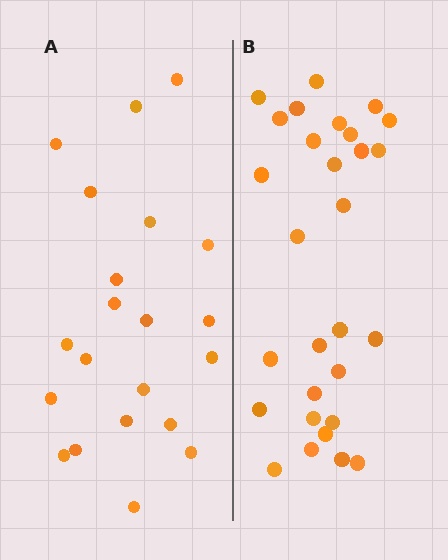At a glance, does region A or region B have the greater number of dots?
Region B (the right region) has more dots.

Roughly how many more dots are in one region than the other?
Region B has roughly 8 or so more dots than region A.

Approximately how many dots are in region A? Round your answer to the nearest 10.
About 20 dots. (The exact count is 21, which rounds to 20.)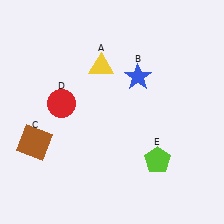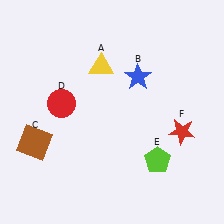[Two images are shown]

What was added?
A red star (F) was added in Image 2.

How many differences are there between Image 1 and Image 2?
There is 1 difference between the two images.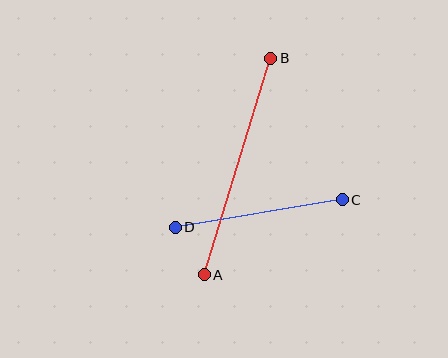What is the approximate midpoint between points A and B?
The midpoint is at approximately (237, 167) pixels.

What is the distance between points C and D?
The distance is approximately 169 pixels.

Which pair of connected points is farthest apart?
Points A and B are farthest apart.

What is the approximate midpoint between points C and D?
The midpoint is at approximately (259, 213) pixels.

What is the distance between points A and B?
The distance is approximately 227 pixels.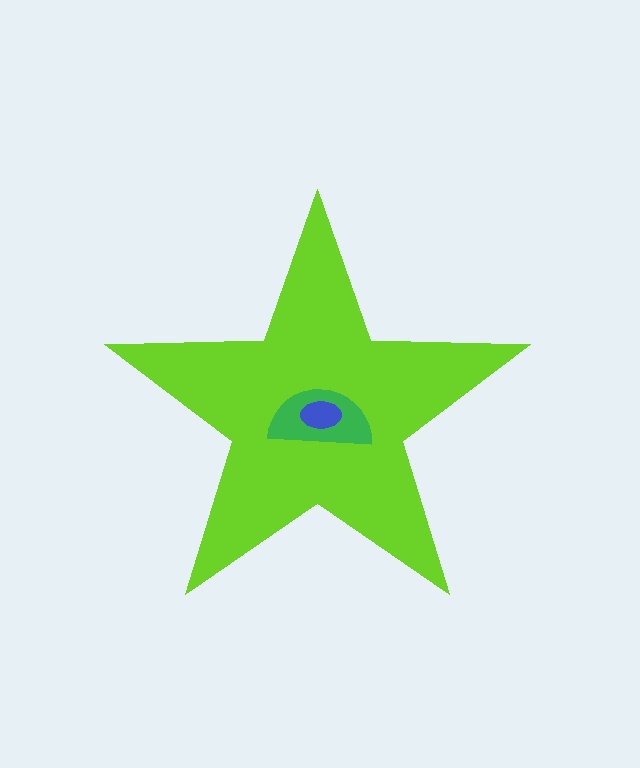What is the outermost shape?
The lime star.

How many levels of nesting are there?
3.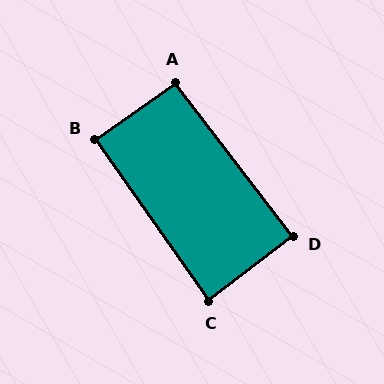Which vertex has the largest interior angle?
A, at approximately 92 degrees.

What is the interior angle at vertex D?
Approximately 90 degrees (approximately right).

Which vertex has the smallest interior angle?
C, at approximately 88 degrees.